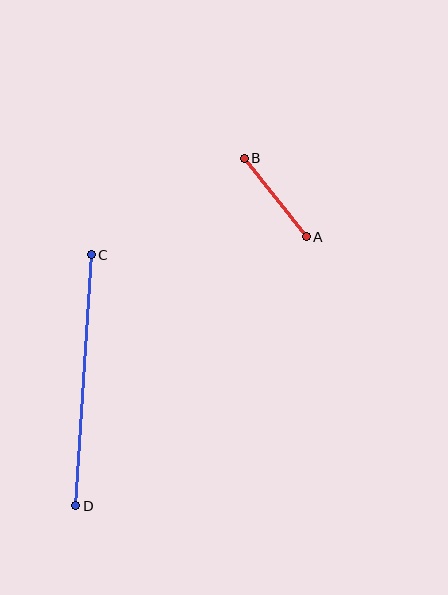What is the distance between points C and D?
The distance is approximately 251 pixels.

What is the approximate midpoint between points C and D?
The midpoint is at approximately (83, 380) pixels.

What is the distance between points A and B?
The distance is approximately 100 pixels.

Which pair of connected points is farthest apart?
Points C and D are farthest apart.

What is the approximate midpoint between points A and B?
The midpoint is at approximately (275, 197) pixels.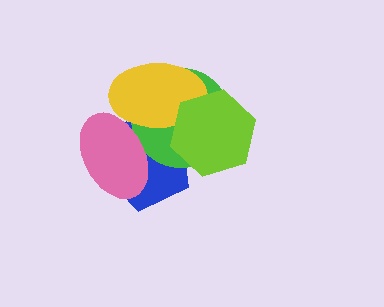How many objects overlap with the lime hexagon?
3 objects overlap with the lime hexagon.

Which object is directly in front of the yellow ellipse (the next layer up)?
The lime hexagon is directly in front of the yellow ellipse.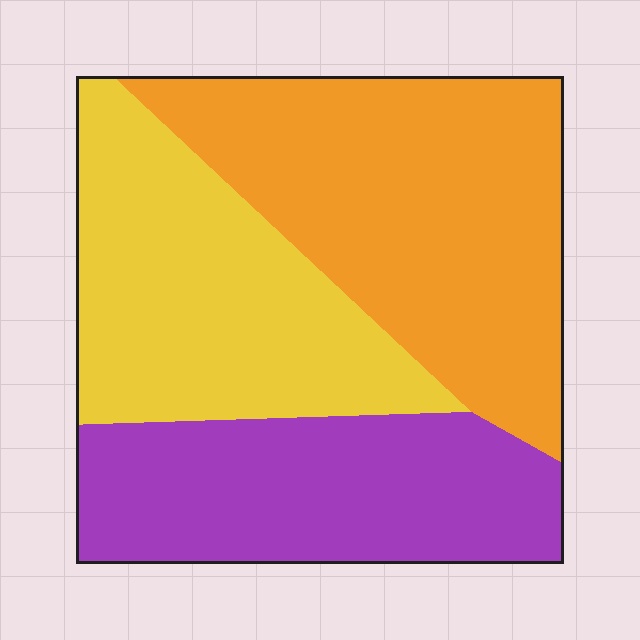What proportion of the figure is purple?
Purple takes up between a sixth and a third of the figure.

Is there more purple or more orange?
Orange.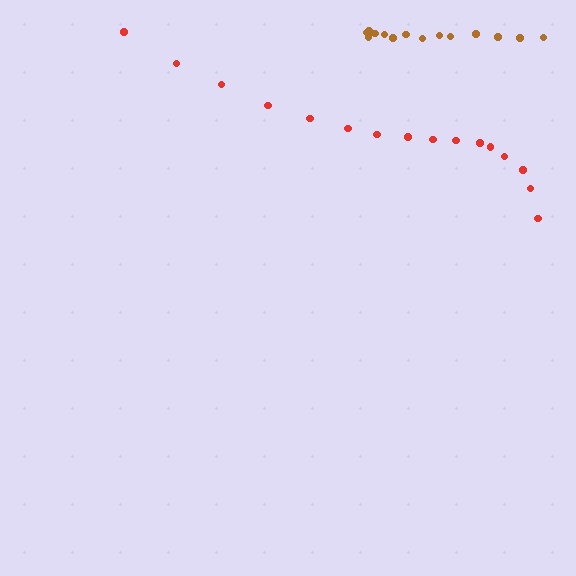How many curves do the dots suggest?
There are 2 distinct paths.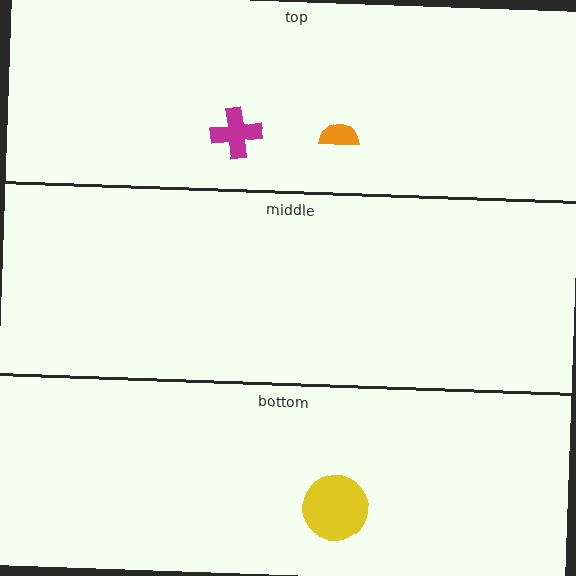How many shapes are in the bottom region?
1.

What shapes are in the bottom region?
The yellow circle.